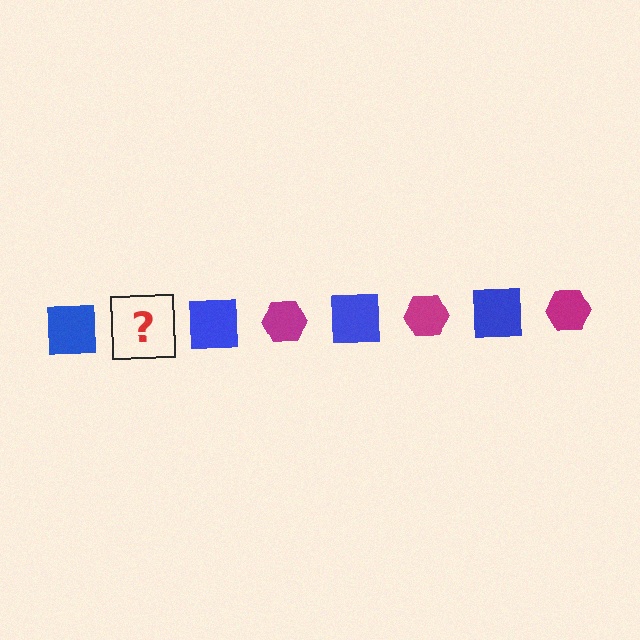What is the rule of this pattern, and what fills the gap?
The rule is that the pattern alternates between blue square and magenta hexagon. The gap should be filled with a magenta hexagon.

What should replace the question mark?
The question mark should be replaced with a magenta hexagon.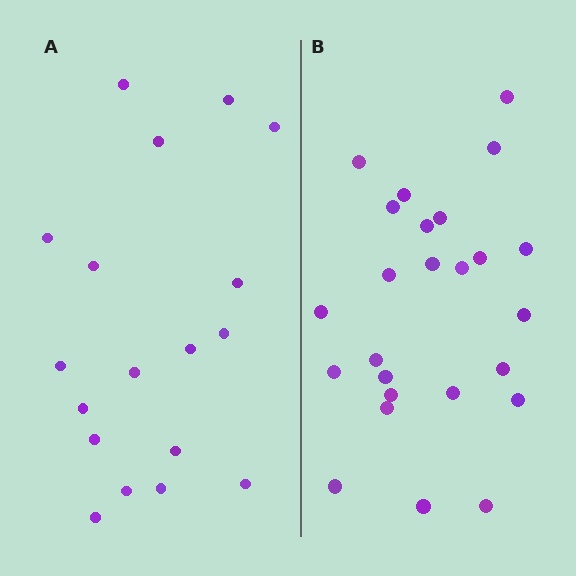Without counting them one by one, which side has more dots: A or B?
Region B (the right region) has more dots.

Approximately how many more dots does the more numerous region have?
Region B has roughly 8 or so more dots than region A.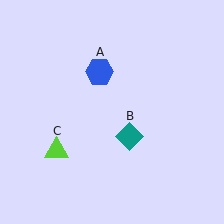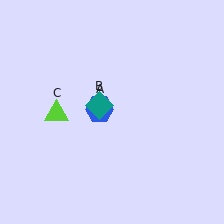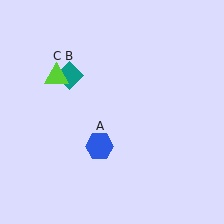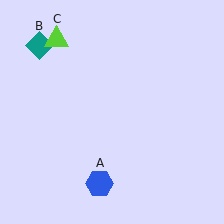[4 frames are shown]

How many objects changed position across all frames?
3 objects changed position: blue hexagon (object A), teal diamond (object B), lime triangle (object C).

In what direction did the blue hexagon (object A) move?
The blue hexagon (object A) moved down.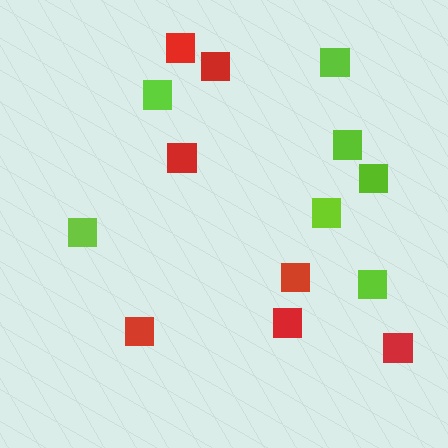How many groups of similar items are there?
There are 2 groups: one group of lime squares (7) and one group of red squares (7).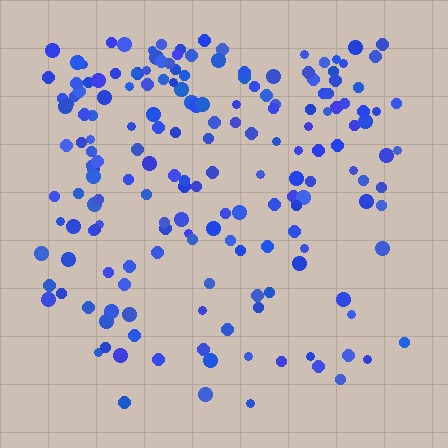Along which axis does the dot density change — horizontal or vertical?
Vertical.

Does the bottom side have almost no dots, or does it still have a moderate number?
Still a moderate number, just noticeably fewer than the top.